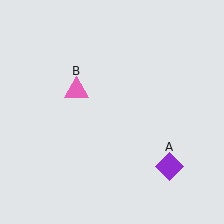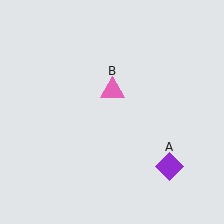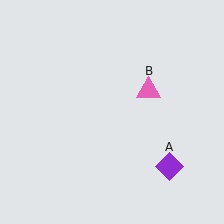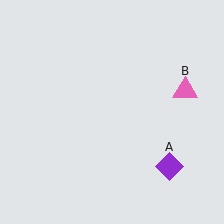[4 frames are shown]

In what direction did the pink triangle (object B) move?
The pink triangle (object B) moved right.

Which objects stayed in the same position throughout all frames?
Purple diamond (object A) remained stationary.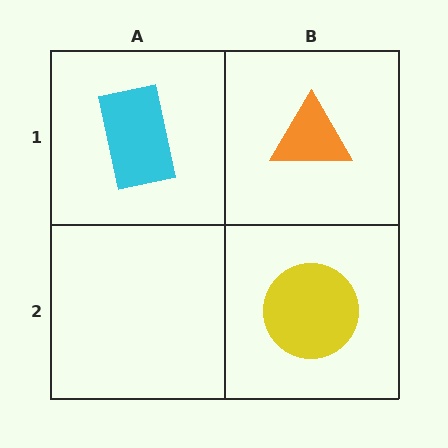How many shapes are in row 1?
2 shapes.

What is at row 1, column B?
An orange triangle.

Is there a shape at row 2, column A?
No, that cell is empty.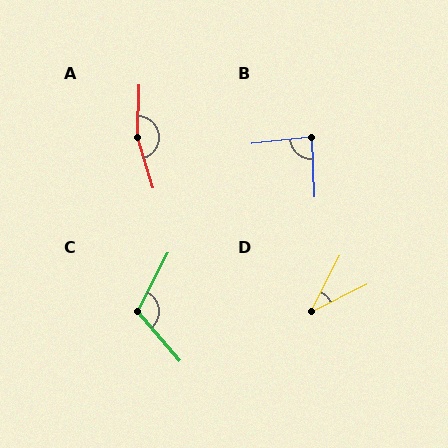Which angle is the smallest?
D, at approximately 36 degrees.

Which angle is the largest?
A, at approximately 162 degrees.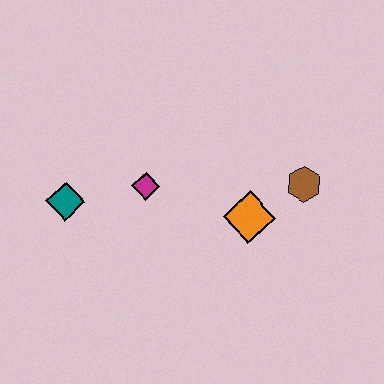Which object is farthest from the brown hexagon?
The teal diamond is farthest from the brown hexagon.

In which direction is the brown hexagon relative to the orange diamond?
The brown hexagon is to the right of the orange diamond.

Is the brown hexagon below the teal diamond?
No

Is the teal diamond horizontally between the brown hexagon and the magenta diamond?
No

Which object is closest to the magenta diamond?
The teal diamond is closest to the magenta diamond.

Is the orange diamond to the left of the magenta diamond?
No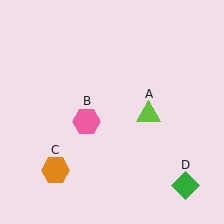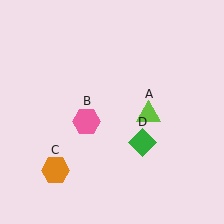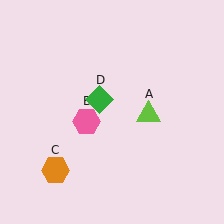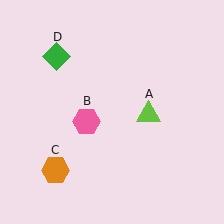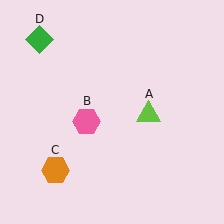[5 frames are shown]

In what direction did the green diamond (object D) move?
The green diamond (object D) moved up and to the left.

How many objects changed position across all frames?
1 object changed position: green diamond (object D).